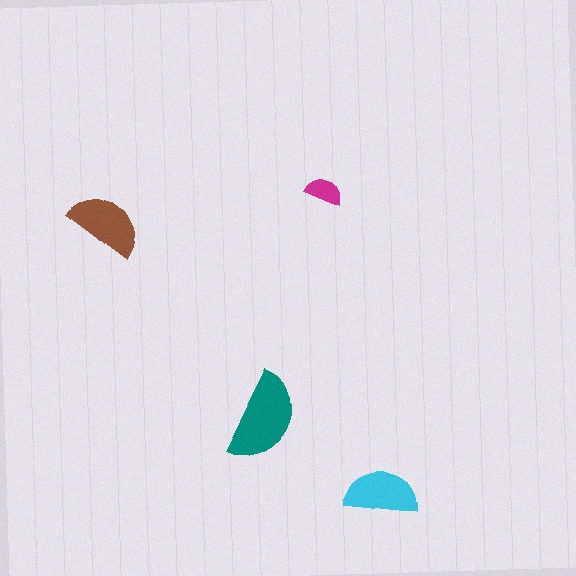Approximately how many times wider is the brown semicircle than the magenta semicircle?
About 2 times wider.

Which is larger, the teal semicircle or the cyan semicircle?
The teal one.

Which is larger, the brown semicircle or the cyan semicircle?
The brown one.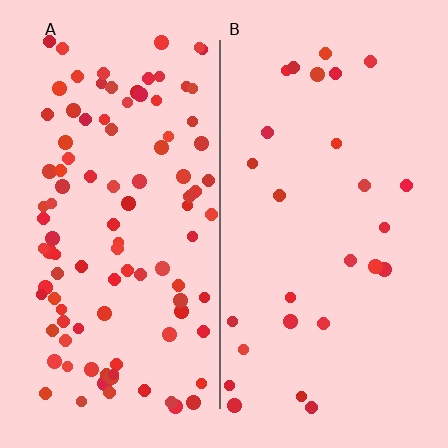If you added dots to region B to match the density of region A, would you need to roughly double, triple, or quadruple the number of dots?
Approximately quadruple.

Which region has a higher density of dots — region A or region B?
A (the left).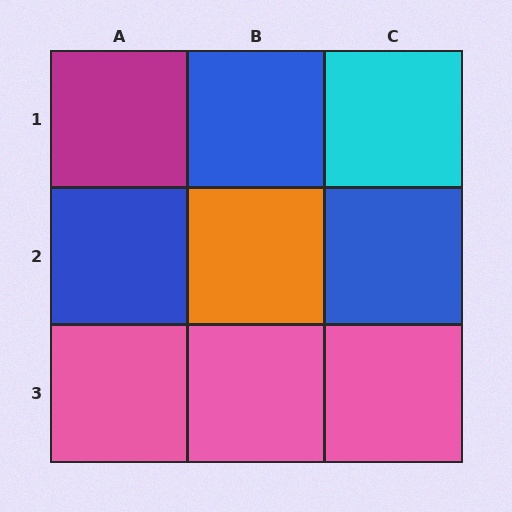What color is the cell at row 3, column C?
Pink.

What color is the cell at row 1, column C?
Cyan.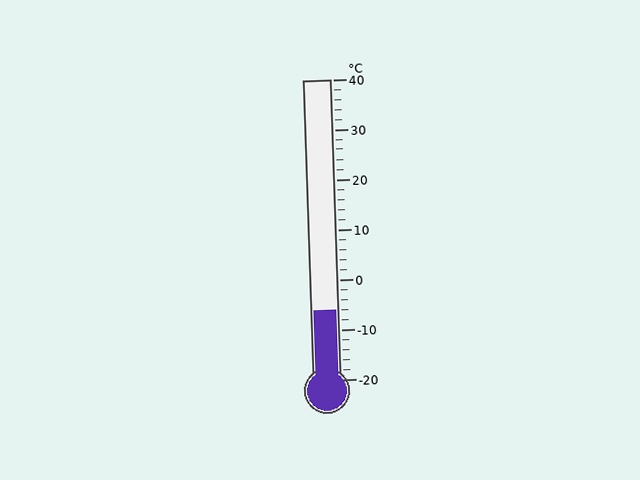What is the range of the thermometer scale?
The thermometer scale ranges from -20°C to 40°C.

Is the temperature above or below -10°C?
The temperature is above -10°C.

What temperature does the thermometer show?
The thermometer shows approximately -6°C.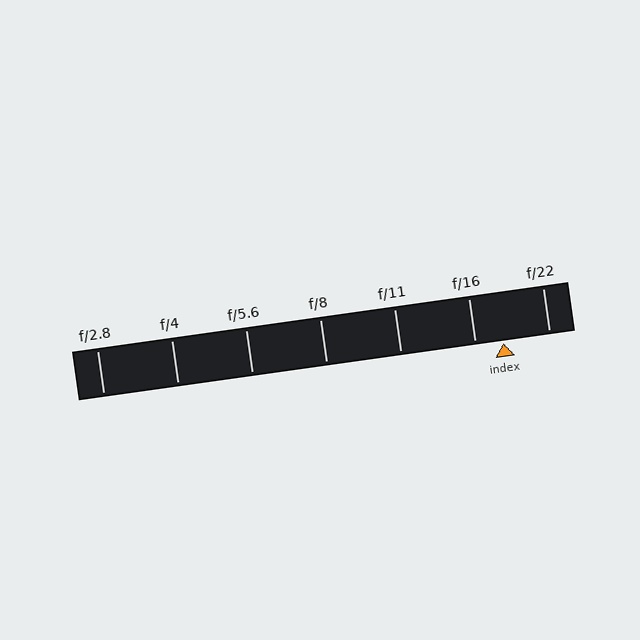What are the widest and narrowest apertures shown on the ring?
The widest aperture shown is f/2.8 and the narrowest is f/22.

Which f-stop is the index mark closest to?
The index mark is closest to f/16.